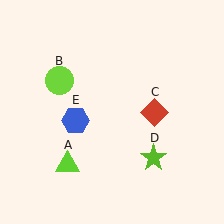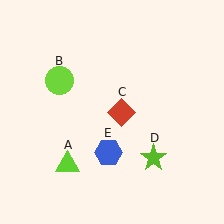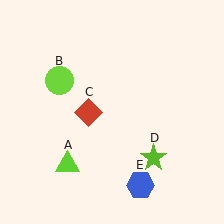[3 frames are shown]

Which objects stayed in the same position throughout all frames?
Lime triangle (object A) and lime circle (object B) and lime star (object D) remained stationary.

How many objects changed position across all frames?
2 objects changed position: red diamond (object C), blue hexagon (object E).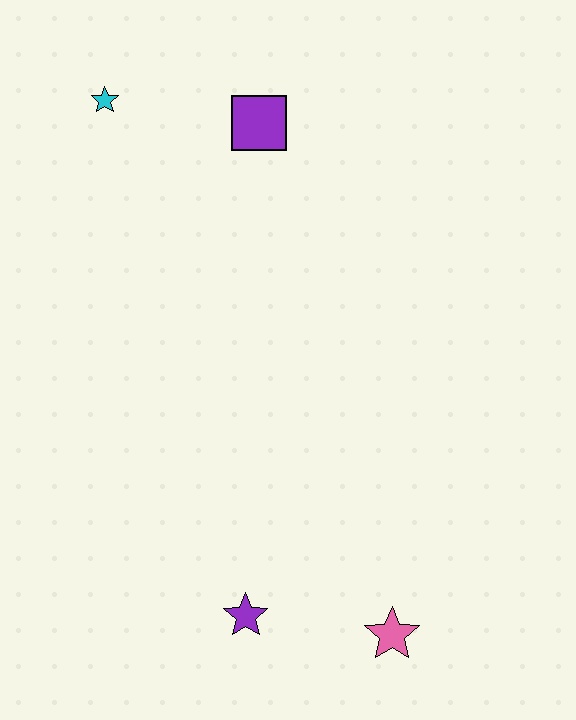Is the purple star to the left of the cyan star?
No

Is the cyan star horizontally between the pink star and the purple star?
No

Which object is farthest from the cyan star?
The pink star is farthest from the cyan star.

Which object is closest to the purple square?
The cyan star is closest to the purple square.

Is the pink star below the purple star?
Yes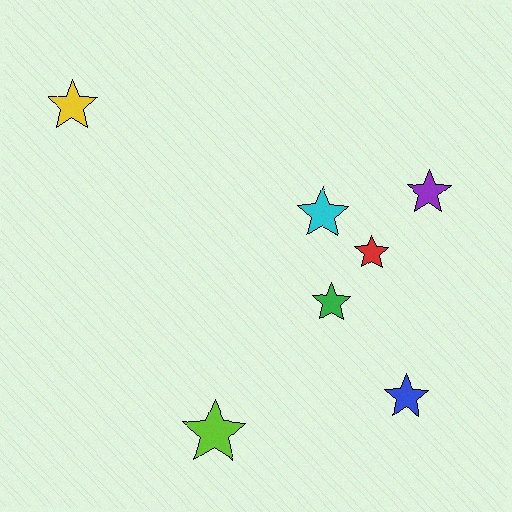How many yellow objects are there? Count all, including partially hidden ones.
There is 1 yellow object.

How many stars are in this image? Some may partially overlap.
There are 7 stars.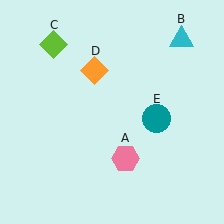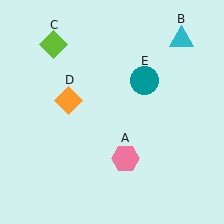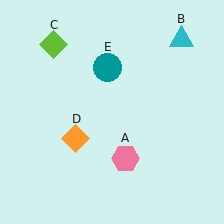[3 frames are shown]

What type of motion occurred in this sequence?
The orange diamond (object D), teal circle (object E) rotated counterclockwise around the center of the scene.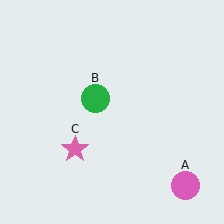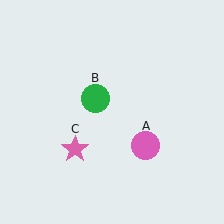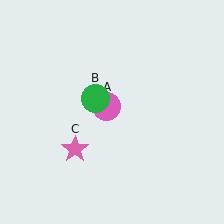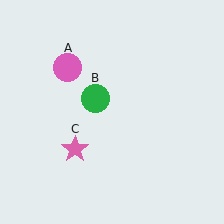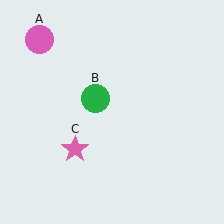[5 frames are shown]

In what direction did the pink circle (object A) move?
The pink circle (object A) moved up and to the left.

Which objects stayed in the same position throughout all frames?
Green circle (object B) and pink star (object C) remained stationary.